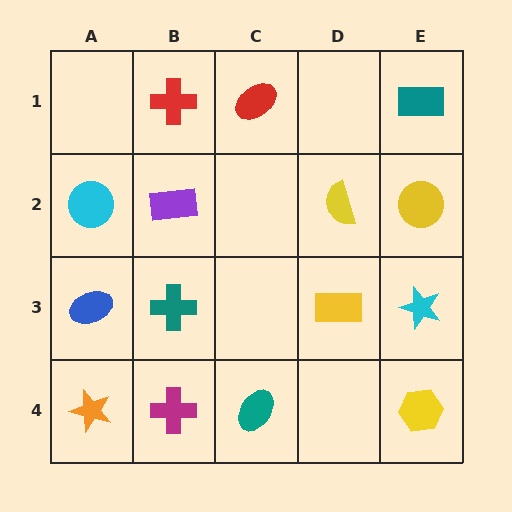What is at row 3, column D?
A yellow rectangle.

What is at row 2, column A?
A cyan circle.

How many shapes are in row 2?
4 shapes.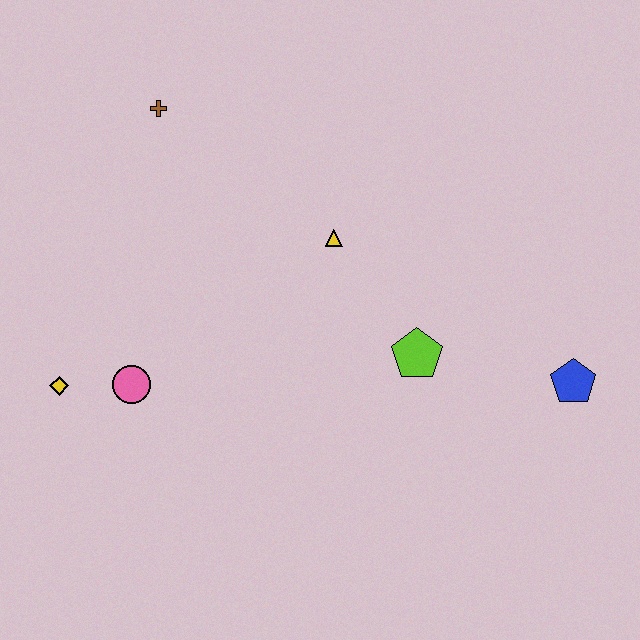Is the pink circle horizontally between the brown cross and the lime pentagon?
No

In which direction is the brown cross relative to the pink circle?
The brown cross is above the pink circle.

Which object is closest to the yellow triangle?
The lime pentagon is closest to the yellow triangle.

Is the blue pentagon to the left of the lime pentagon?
No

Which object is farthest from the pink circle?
The blue pentagon is farthest from the pink circle.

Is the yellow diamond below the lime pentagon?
Yes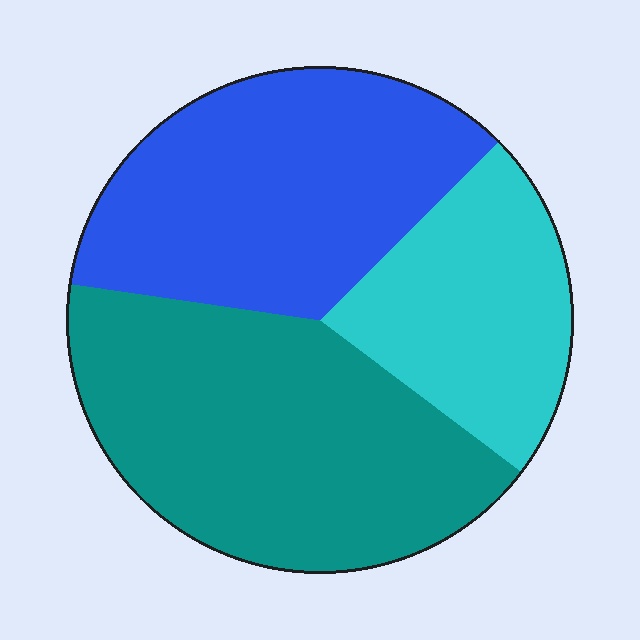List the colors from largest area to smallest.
From largest to smallest: teal, blue, cyan.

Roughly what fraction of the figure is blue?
Blue takes up between a quarter and a half of the figure.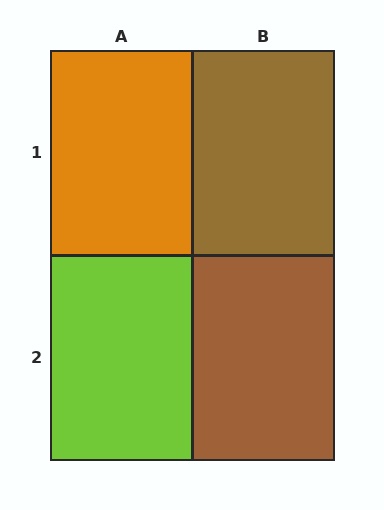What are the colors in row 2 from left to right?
Lime, brown.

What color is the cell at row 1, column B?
Brown.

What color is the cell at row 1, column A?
Orange.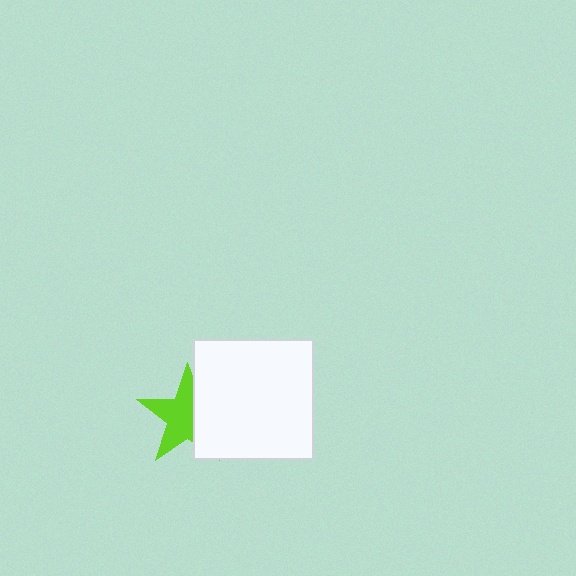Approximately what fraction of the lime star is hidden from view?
Roughly 39% of the lime star is hidden behind the white square.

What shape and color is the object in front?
The object in front is a white square.